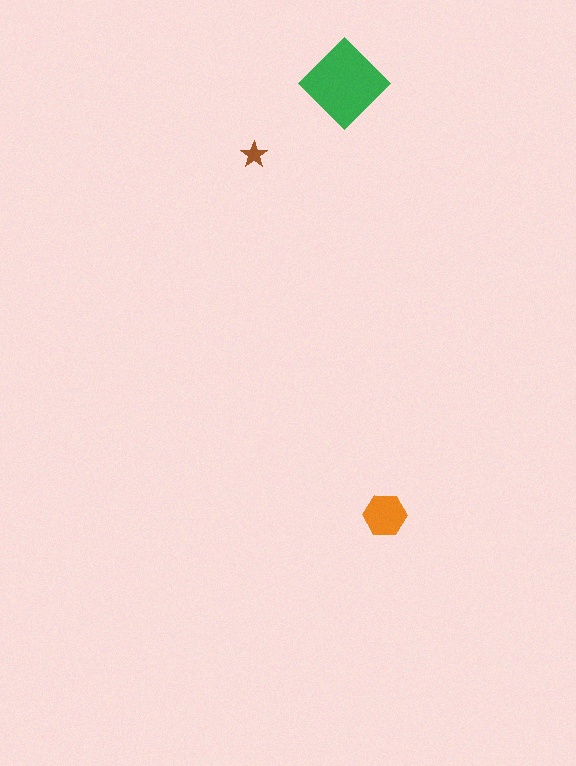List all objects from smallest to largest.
The brown star, the orange hexagon, the green diamond.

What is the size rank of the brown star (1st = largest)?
3rd.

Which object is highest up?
The green diamond is topmost.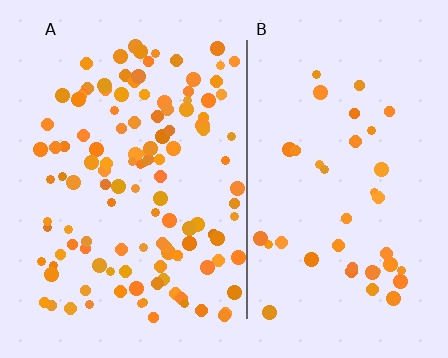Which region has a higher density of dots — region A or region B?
A (the left).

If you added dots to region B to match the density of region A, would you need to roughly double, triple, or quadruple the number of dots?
Approximately triple.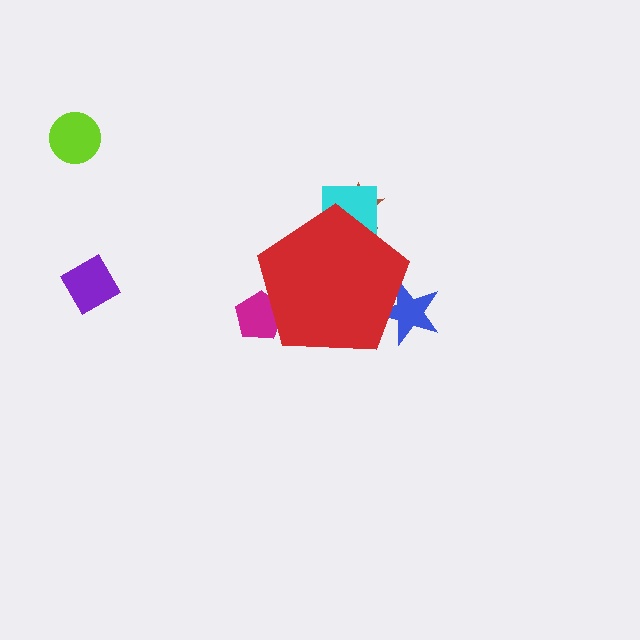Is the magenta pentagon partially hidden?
Yes, the magenta pentagon is partially hidden behind the red pentagon.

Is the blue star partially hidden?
Yes, the blue star is partially hidden behind the red pentagon.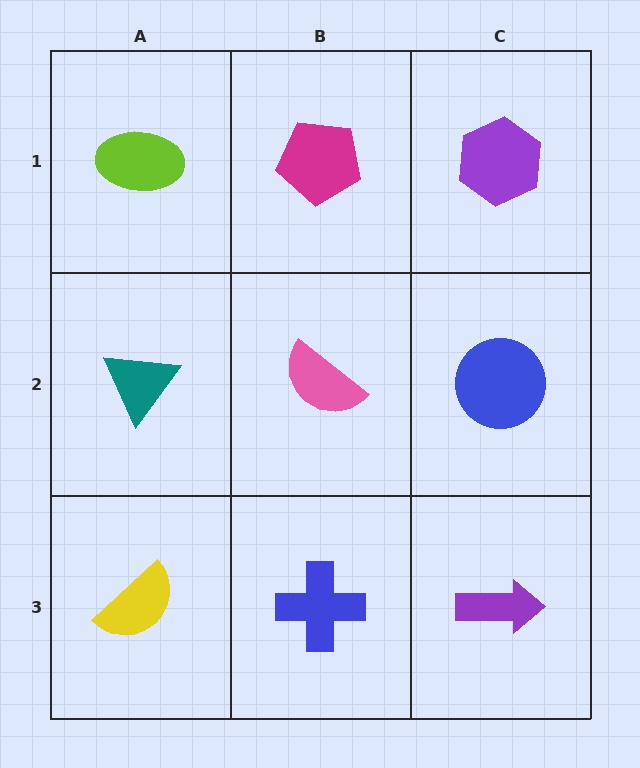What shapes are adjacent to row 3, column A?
A teal triangle (row 2, column A), a blue cross (row 3, column B).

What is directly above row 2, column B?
A magenta pentagon.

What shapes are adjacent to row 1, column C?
A blue circle (row 2, column C), a magenta pentagon (row 1, column B).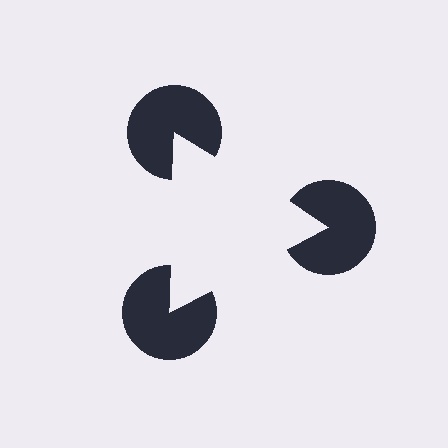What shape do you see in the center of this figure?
An illusory triangle — its edges are inferred from the aligned wedge cuts in the pac-man discs, not physically drawn.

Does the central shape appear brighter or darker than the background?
It typically appears slightly brighter than the background, even though no actual brightness change is drawn.